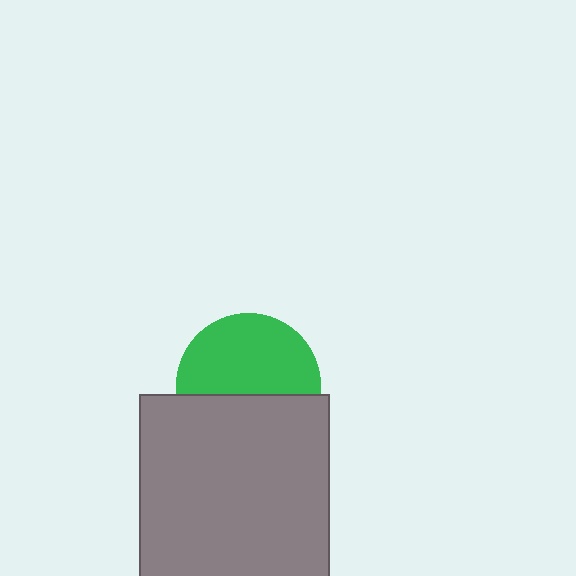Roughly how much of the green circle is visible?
About half of it is visible (roughly 57%).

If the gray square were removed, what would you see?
You would see the complete green circle.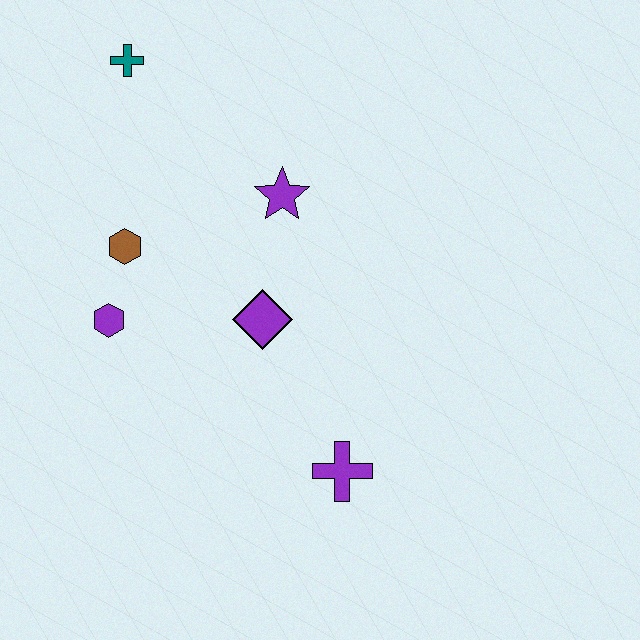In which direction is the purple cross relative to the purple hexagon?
The purple cross is to the right of the purple hexagon.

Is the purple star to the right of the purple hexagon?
Yes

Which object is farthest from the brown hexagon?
The purple cross is farthest from the brown hexagon.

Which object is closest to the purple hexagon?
The brown hexagon is closest to the purple hexagon.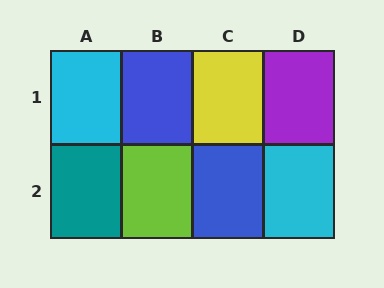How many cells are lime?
1 cell is lime.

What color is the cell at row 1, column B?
Blue.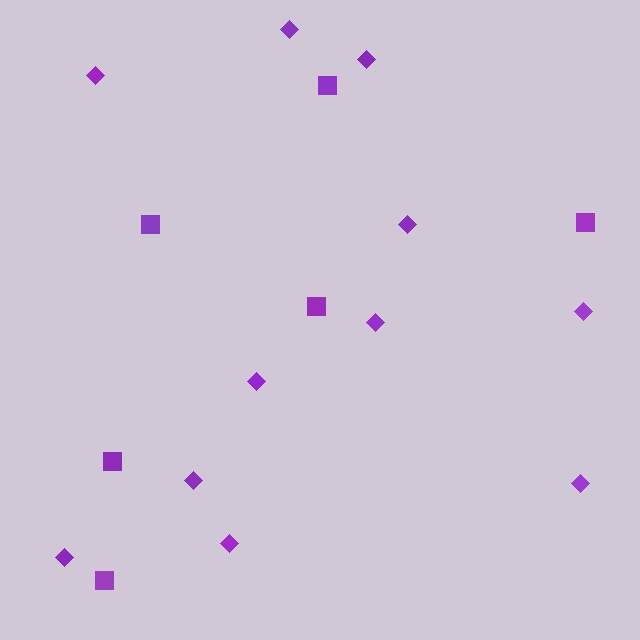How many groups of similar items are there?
There are 2 groups: one group of squares (6) and one group of diamonds (11).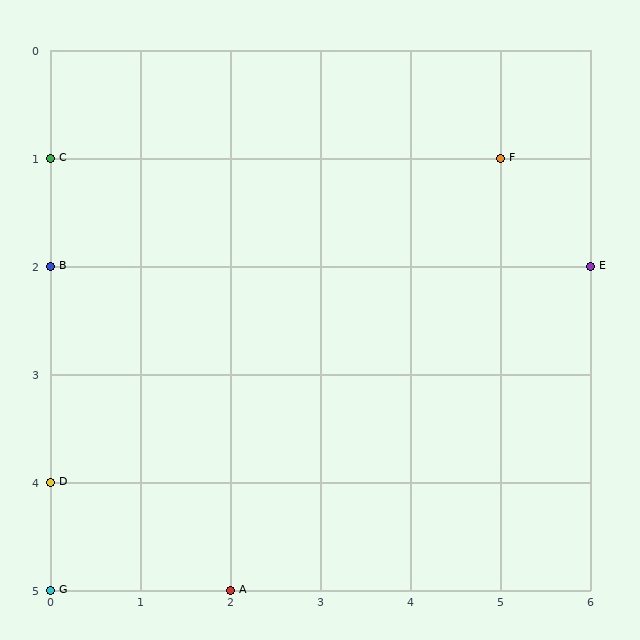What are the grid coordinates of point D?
Point D is at grid coordinates (0, 4).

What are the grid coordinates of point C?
Point C is at grid coordinates (0, 1).